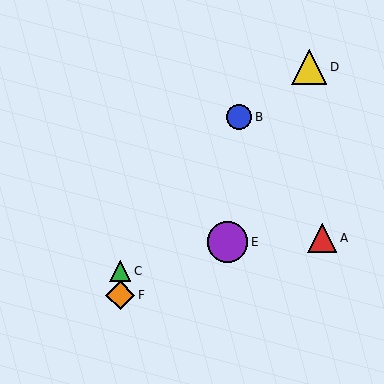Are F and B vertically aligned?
No, F is at x≈120 and B is at x≈239.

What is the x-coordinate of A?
Object A is at x≈322.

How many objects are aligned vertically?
2 objects (C, F) are aligned vertically.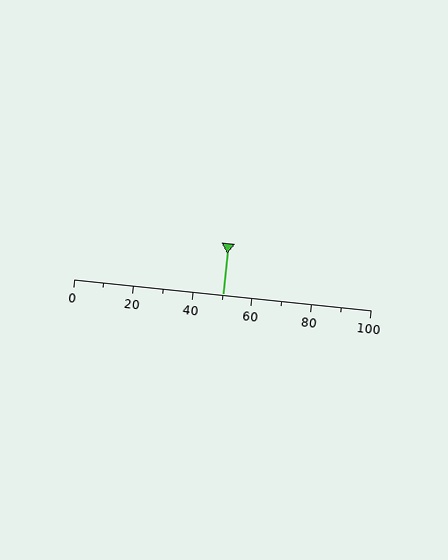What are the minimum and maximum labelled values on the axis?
The axis runs from 0 to 100.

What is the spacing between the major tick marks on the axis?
The major ticks are spaced 20 apart.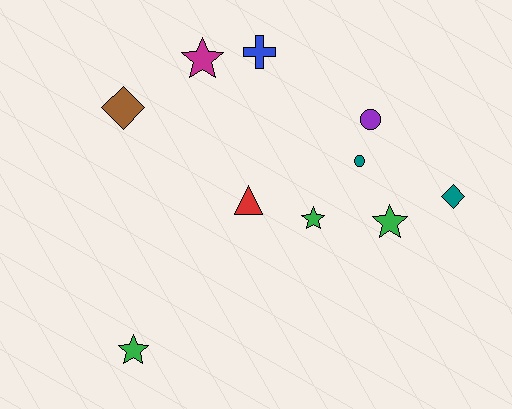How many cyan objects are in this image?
There are no cyan objects.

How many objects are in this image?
There are 10 objects.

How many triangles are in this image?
There is 1 triangle.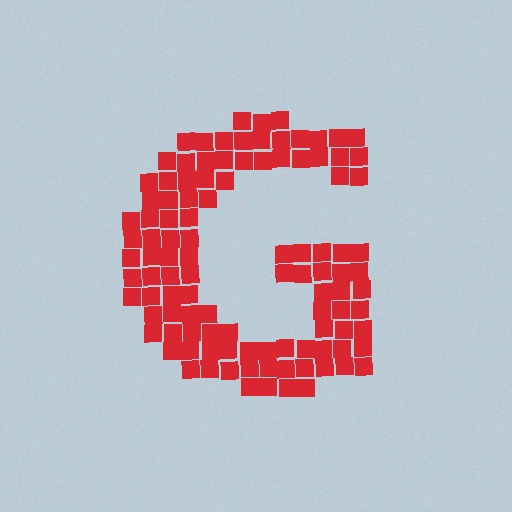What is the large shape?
The large shape is the letter G.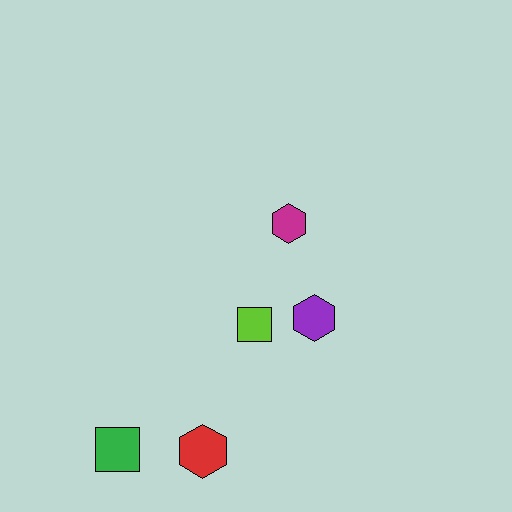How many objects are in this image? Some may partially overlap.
There are 5 objects.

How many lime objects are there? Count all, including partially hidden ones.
There is 1 lime object.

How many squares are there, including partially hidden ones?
There are 2 squares.